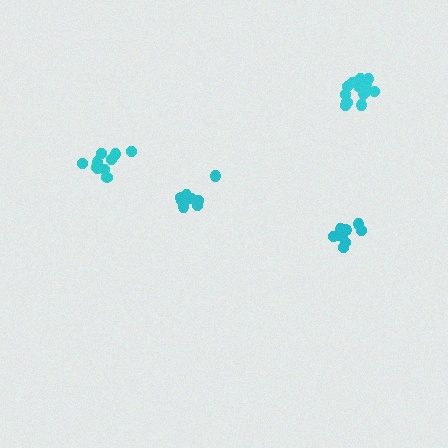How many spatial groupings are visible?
There are 4 spatial groupings.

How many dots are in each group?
Group 1: 9 dots, Group 2: 14 dots, Group 3: 9 dots, Group 4: 10 dots (42 total).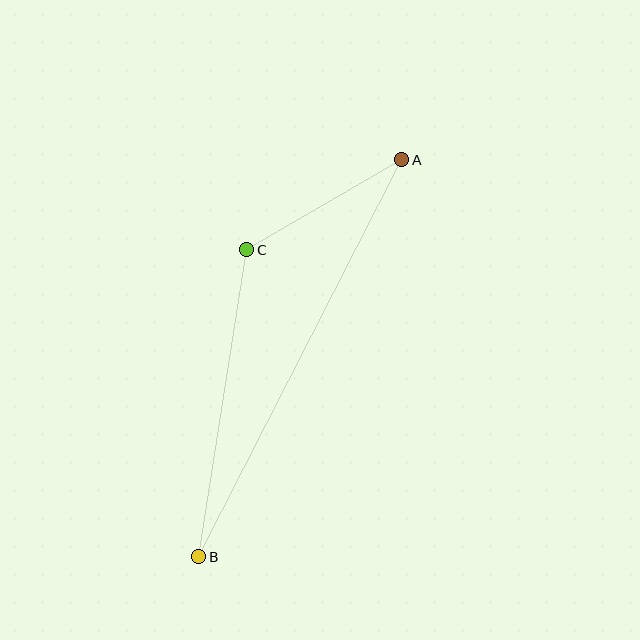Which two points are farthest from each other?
Points A and B are farthest from each other.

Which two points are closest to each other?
Points A and C are closest to each other.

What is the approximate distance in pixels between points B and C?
The distance between B and C is approximately 310 pixels.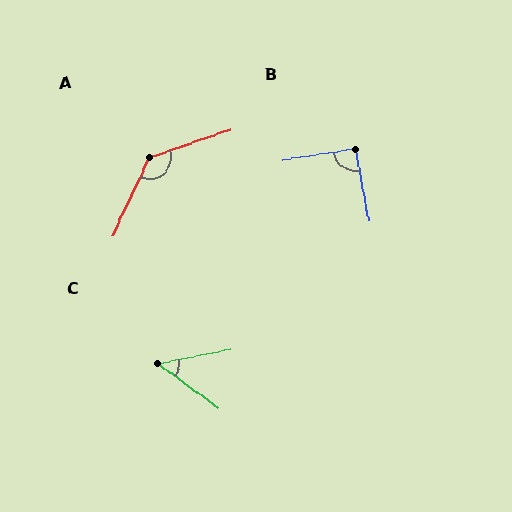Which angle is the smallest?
C, at approximately 47 degrees.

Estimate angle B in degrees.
Approximately 92 degrees.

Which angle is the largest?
A, at approximately 134 degrees.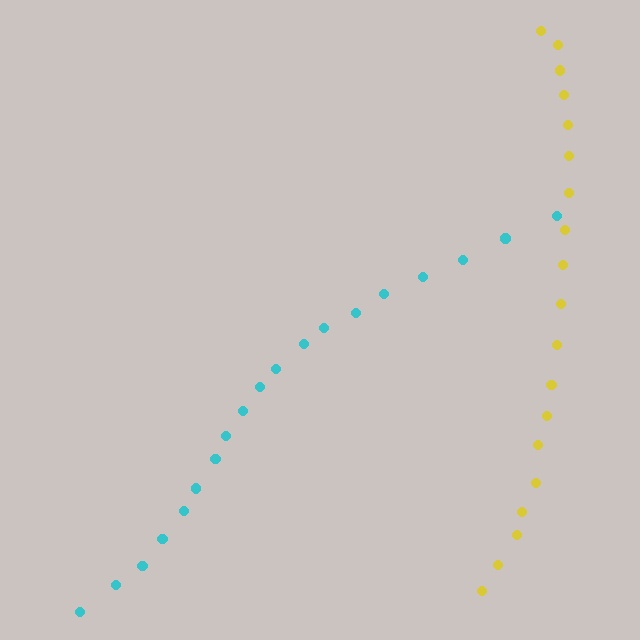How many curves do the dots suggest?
There are 2 distinct paths.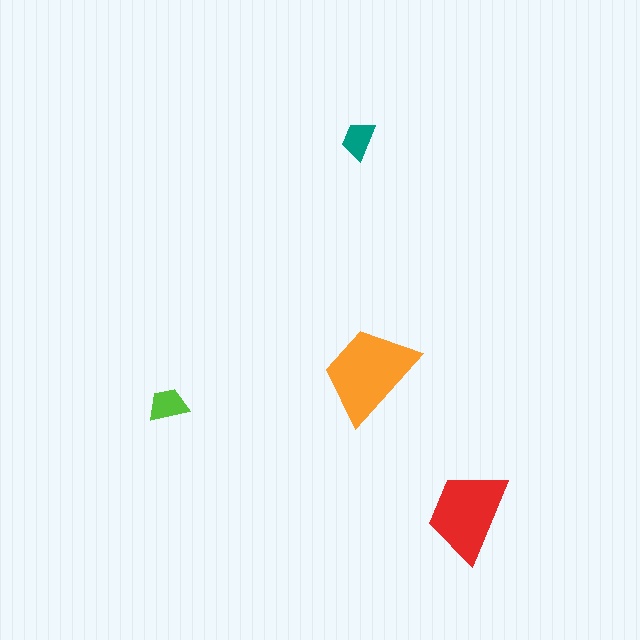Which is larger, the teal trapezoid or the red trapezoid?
The red one.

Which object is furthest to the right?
The red trapezoid is rightmost.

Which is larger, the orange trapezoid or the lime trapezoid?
The orange one.